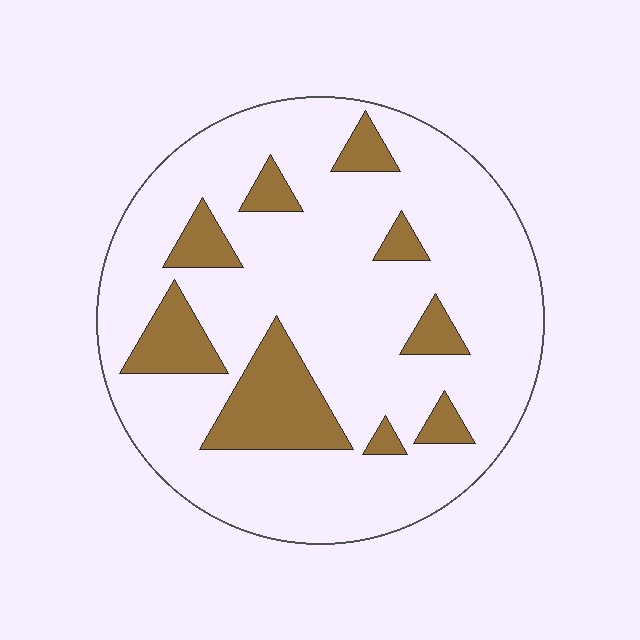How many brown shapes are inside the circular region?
9.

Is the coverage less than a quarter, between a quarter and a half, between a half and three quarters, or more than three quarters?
Less than a quarter.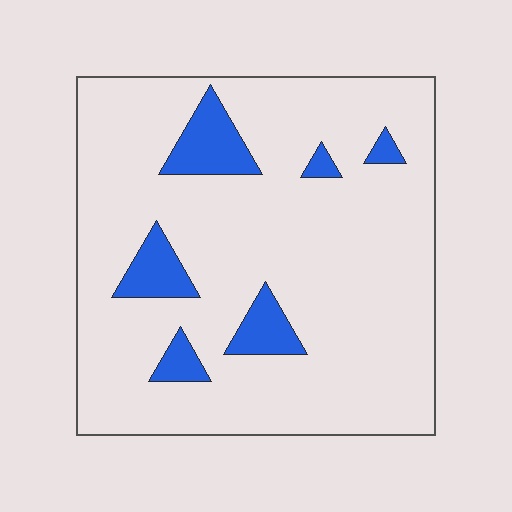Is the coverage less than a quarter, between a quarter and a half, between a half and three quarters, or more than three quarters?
Less than a quarter.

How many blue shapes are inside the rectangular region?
6.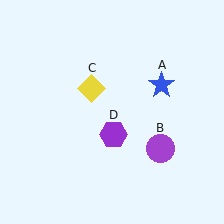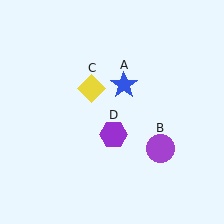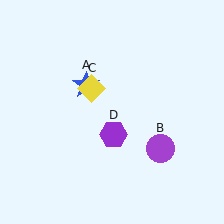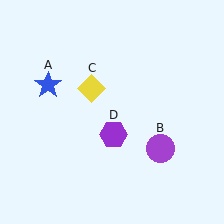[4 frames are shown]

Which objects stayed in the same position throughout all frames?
Purple circle (object B) and yellow diamond (object C) and purple hexagon (object D) remained stationary.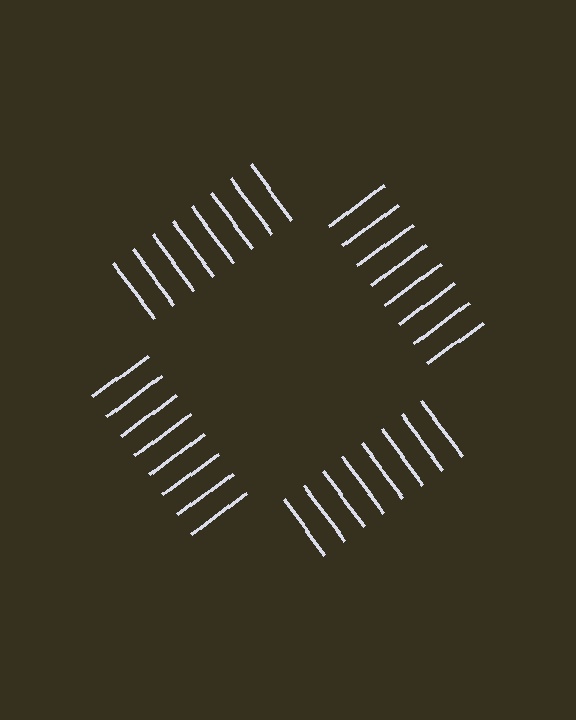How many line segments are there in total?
32 — 8 along each of the 4 edges.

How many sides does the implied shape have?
4 sides — the line-ends trace a square.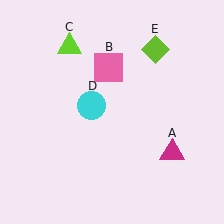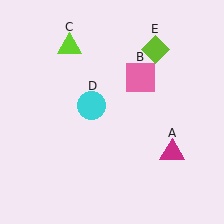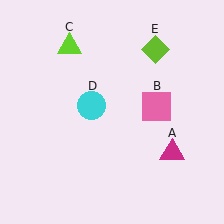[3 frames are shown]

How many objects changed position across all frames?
1 object changed position: pink square (object B).